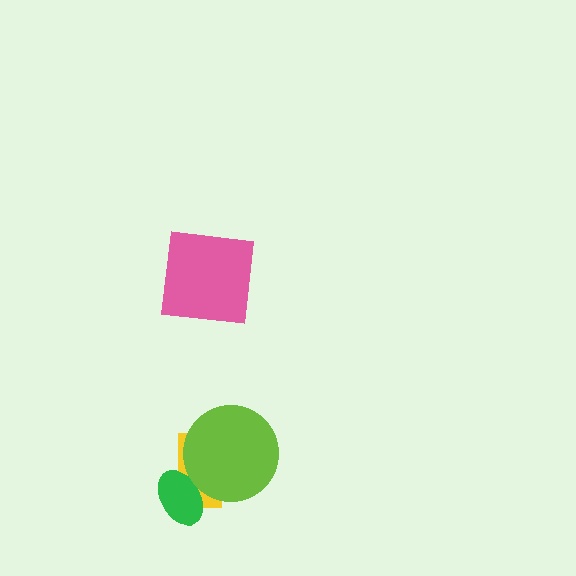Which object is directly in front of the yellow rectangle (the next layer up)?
The green ellipse is directly in front of the yellow rectangle.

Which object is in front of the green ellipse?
The lime circle is in front of the green ellipse.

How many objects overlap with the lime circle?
2 objects overlap with the lime circle.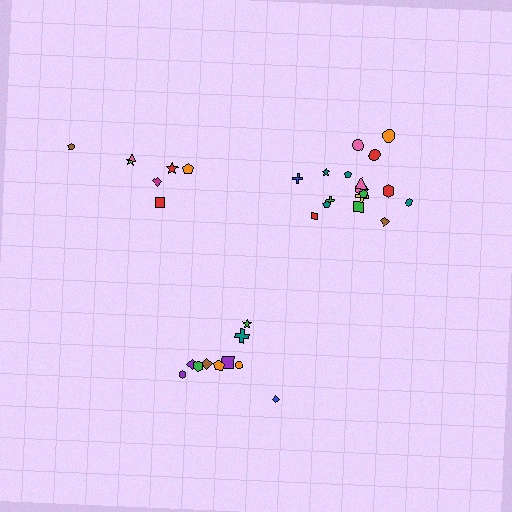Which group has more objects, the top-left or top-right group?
The top-right group.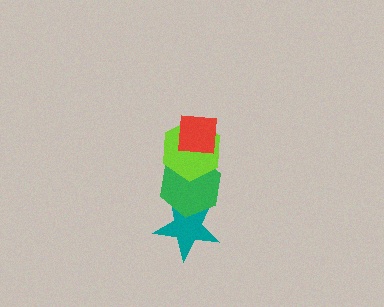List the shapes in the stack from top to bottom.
From top to bottom: the red square, the lime hexagon, the green hexagon, the teal star.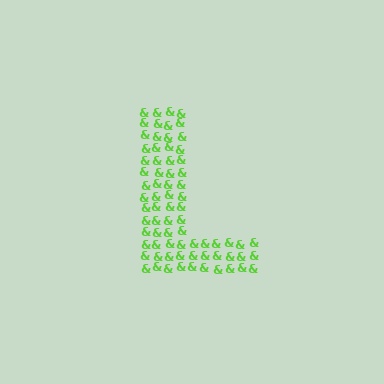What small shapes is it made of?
It is made of small ampersands.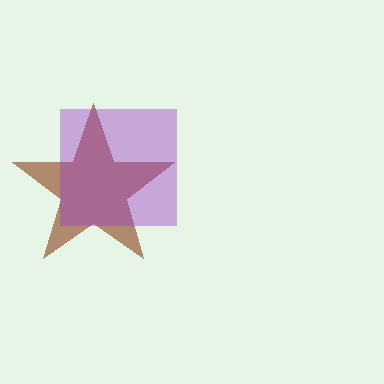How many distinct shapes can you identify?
There are 2 distinct shapes: a brown star, a purple square.